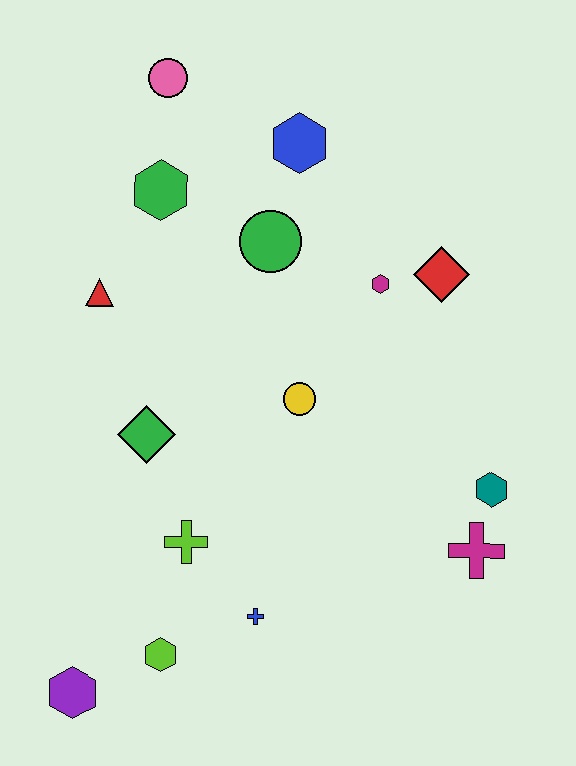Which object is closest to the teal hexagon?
The magenta cross is closest to the teal hexagon.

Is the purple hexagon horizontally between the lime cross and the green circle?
No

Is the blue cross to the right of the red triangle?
Yes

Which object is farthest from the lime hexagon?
The pink circle is farthest from the lime hexagon.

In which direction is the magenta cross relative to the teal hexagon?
The magenta cross is below the teal hexagon.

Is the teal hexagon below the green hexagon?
Yes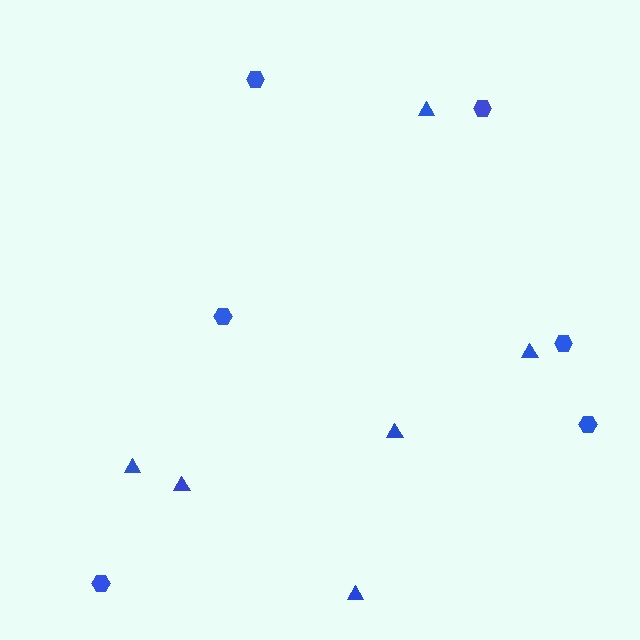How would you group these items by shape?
There are 2 groups: one group of hexagons (6) and one group of triangles (6).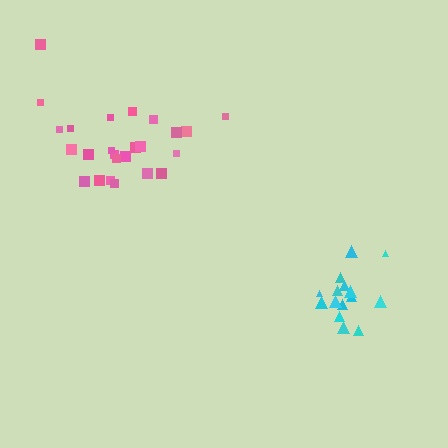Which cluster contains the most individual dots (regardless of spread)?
Pink (25).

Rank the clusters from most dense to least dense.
cyan, pink.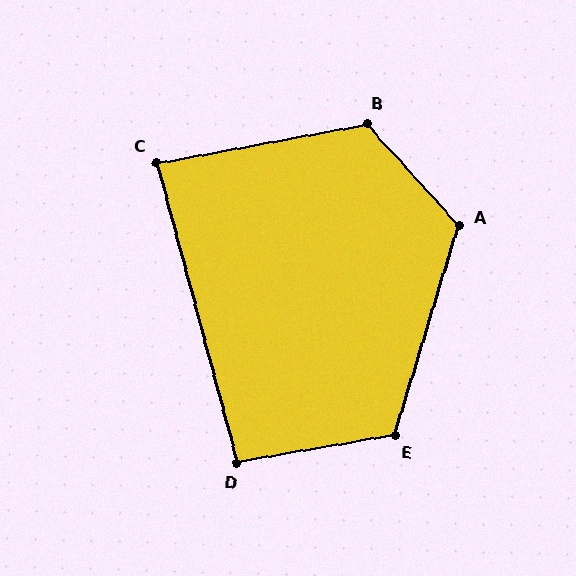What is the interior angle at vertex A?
Approximately 121 degrees (obtuse).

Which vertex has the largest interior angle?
B, at approximately 122 degrees.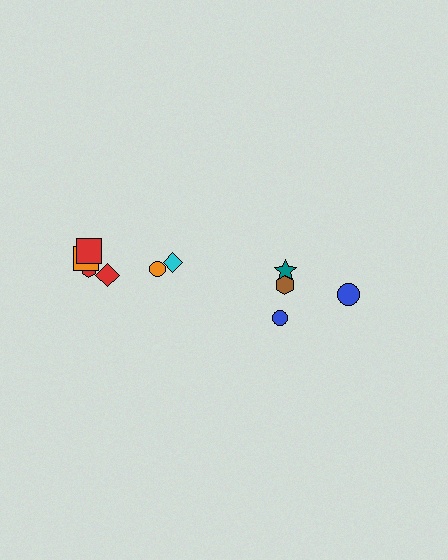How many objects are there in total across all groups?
There are 10 objects.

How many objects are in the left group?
There are 6 objects.